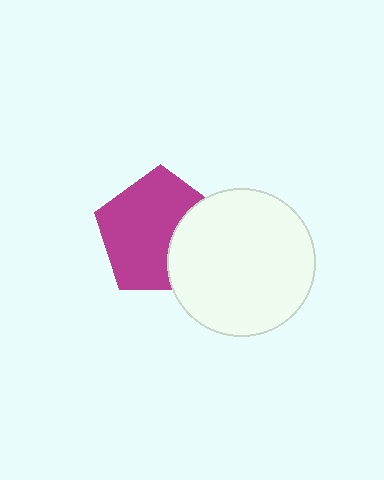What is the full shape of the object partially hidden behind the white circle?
The partially hidden object is a magenta pentagon.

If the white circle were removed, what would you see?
You would see the complete magenta pentagon.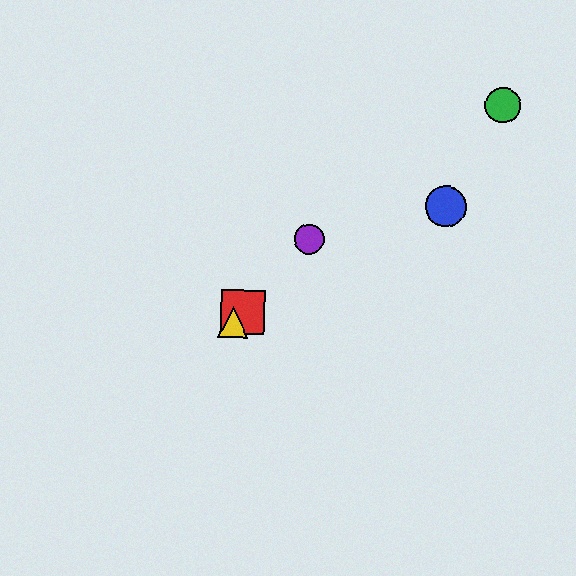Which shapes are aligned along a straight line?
The red square, the yellow triangle, the purple circle are aligned along a straight line.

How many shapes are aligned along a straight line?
3 shapes (the red square, the yellow triangle, the purple circle) are aligned along a straight line.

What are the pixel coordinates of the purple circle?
The purple circle is at (309, 239).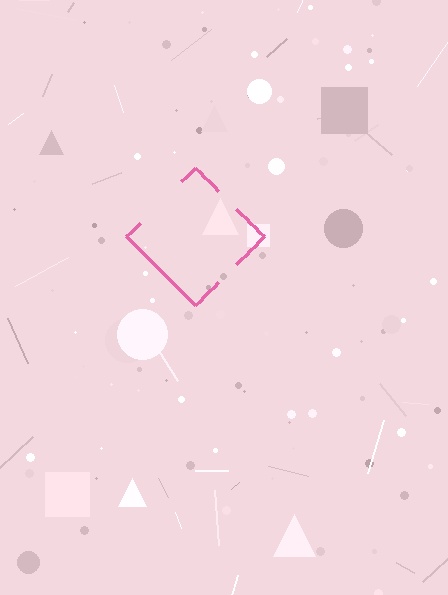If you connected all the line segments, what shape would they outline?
They would outline a diamond.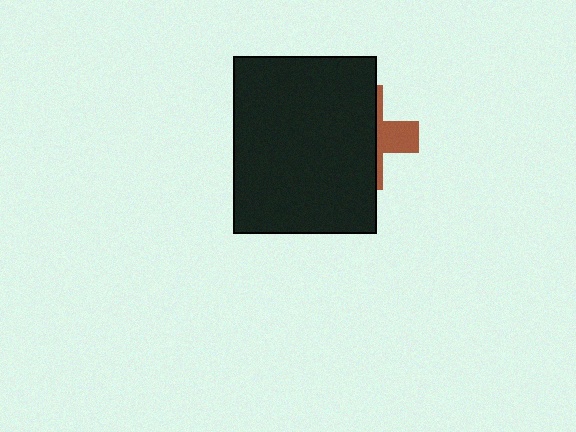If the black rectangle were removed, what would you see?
You would see the complete brown cross.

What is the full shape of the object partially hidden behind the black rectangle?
The partially hidden object is a brown cross.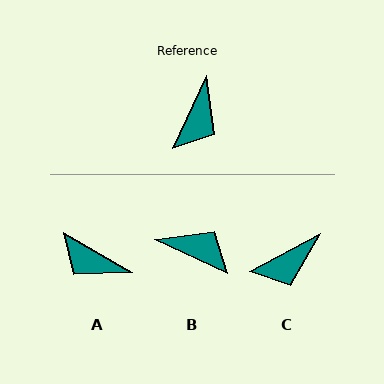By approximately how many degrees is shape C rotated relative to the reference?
Approximately 38 degrees clockwise.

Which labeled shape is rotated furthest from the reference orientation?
A, about 95 degrees away.